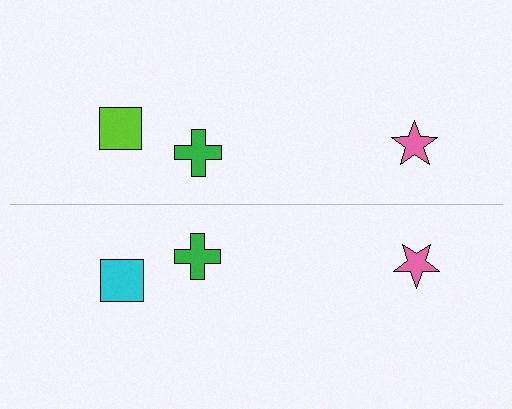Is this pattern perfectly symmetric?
No, the pattern is not perfectly symmetric. The cyan square on the bottom side breaks the symmetry — its mirror counterpart is lime.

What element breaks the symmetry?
The cyan square on the bottom side breaks the symmetry — its mirror counterpart is lime.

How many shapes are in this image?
There are 6 shapes in this image.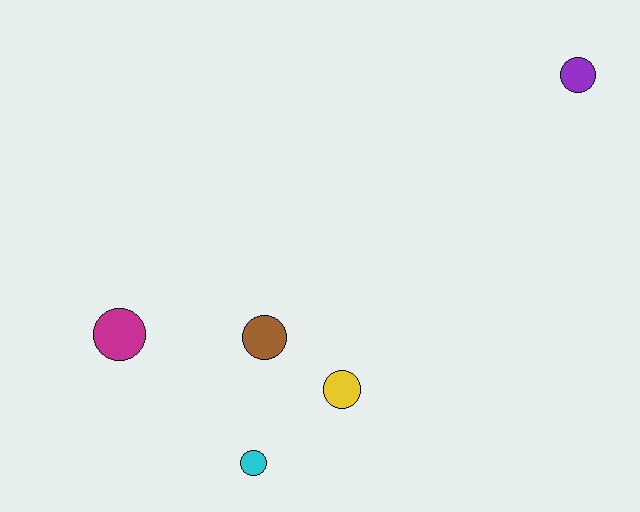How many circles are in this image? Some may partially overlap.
There are 5 circles.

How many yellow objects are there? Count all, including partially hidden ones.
There is 1 yellow object.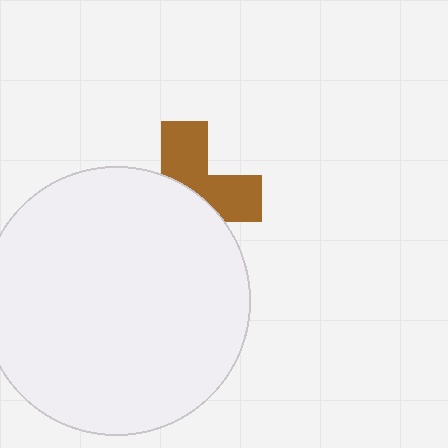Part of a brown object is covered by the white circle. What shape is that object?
It is a cross.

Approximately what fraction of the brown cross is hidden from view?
Roughly 56% of the brown cross is hidden behind the white circle.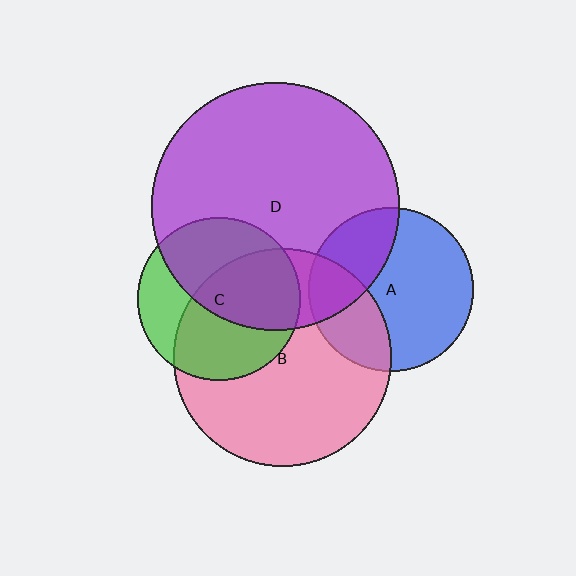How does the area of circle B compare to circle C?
Approximately 1.8 times.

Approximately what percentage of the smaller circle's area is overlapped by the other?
Approximately 55%.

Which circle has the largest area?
Circle D (purple).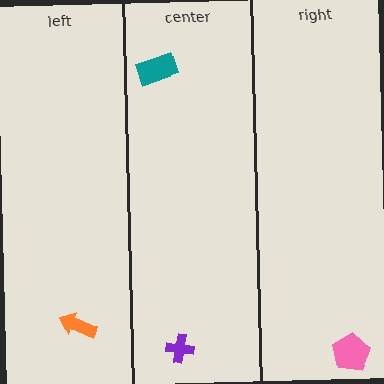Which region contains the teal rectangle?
The center region.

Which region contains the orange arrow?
The left region.